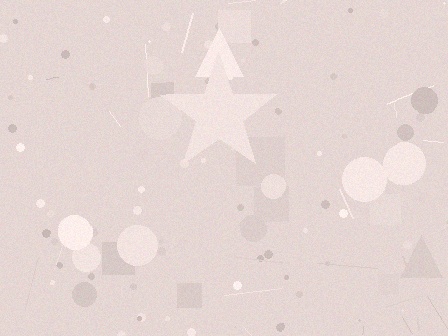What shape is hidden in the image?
A star is hidden in the image.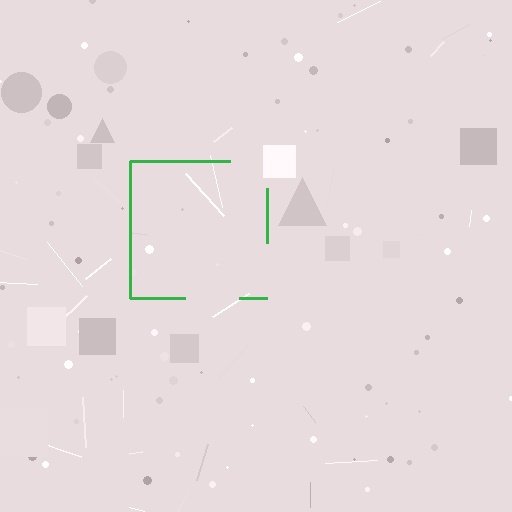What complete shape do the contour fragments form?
The contour fragments form a square.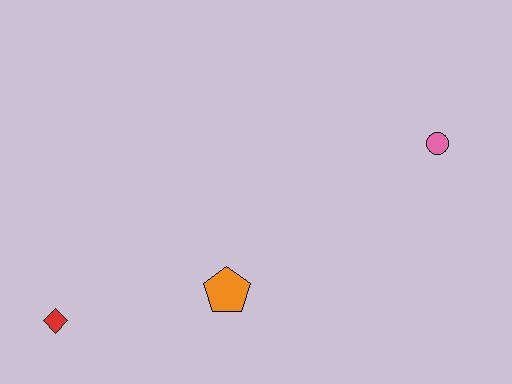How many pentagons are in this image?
There is 1 pentagon.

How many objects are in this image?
There are 3 objects.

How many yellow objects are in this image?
There are no yellow objects.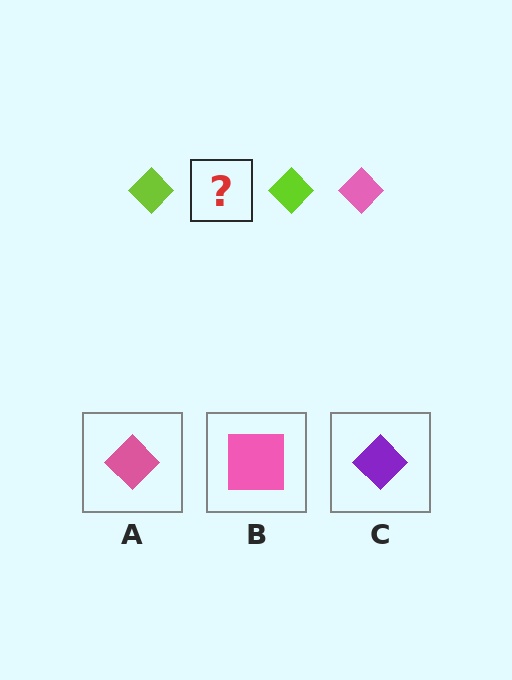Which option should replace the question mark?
Option A.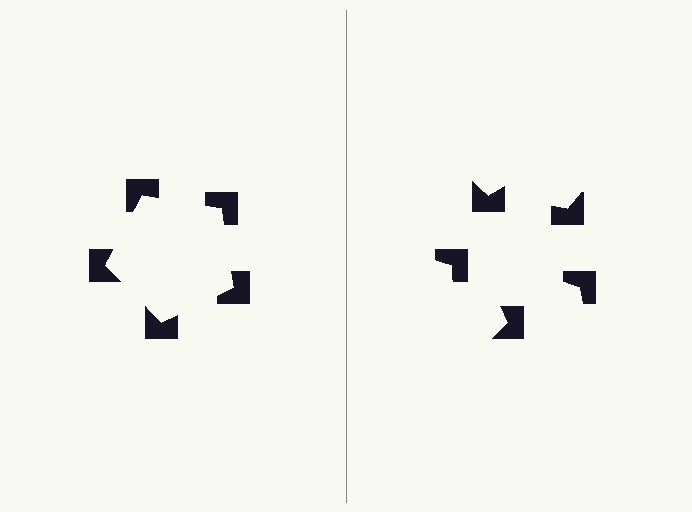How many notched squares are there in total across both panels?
10 — 5 on each side.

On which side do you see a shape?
An illusory pentagon appears on the left side. On the right side the wedge cuts are rotated, so no coherent shape forms.